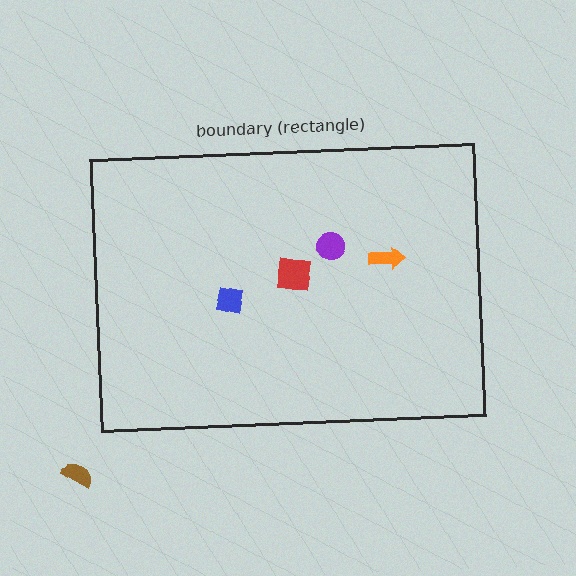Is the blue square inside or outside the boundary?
Inside.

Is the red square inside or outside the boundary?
Inside.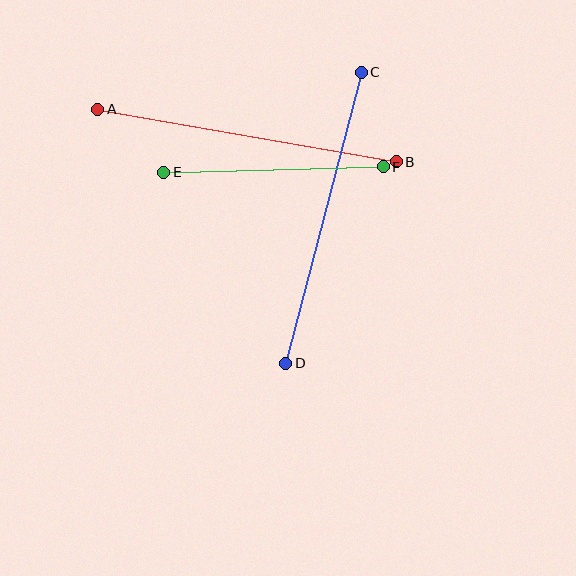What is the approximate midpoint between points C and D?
The midpoint is at approximately (323, 218) pixels.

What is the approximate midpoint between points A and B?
The midpoint is at approximately (247, 136) pixels.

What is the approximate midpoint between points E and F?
The midpoint is at approximately (273, 170) pixels.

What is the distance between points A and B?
The distance is approximately 303 pixels.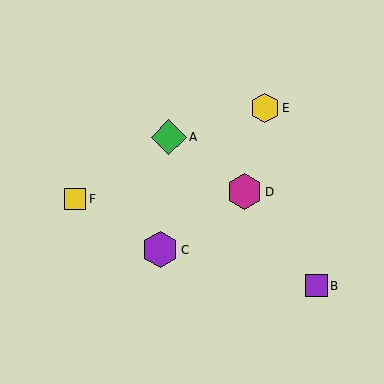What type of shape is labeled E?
Shape E is a yellow hexagon.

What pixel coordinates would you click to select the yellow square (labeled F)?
Click at (75, 199) to select the yellow square F.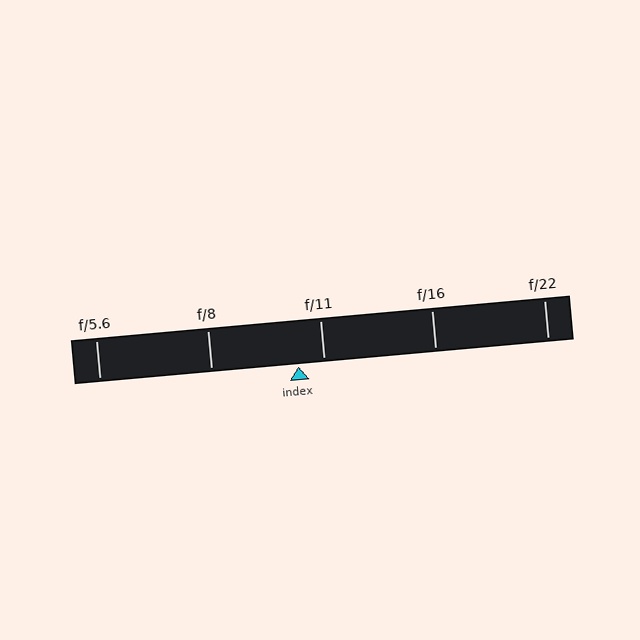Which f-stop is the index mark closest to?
The index mark is closest to f/11.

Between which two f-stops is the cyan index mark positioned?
The index mark is between f/8 and f/11.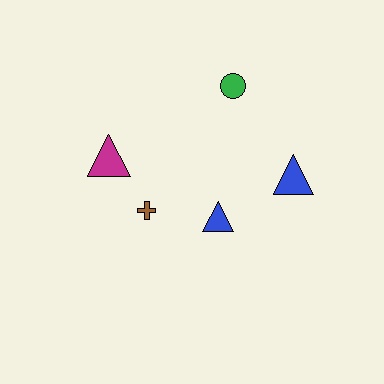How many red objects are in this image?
There are no red objects.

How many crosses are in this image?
There is 1 cross.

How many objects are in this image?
There are 5 objects.